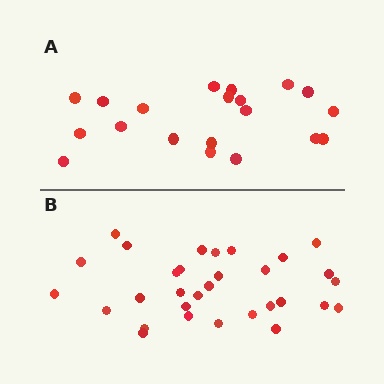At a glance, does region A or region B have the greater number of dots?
Region B (the bottom region) has more dots.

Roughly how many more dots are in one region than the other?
Region B has roughly 12 or so more dots than region A.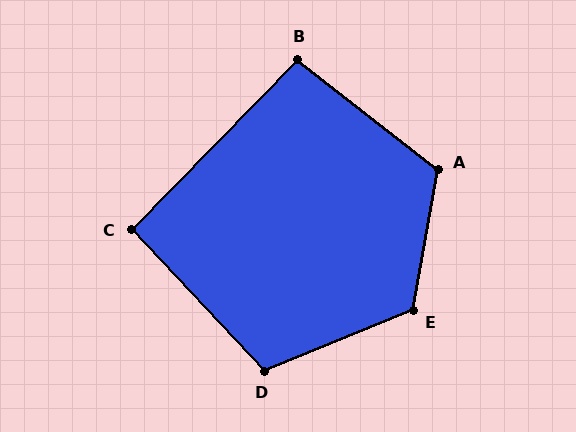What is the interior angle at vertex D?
Approximately 111 degrees (obtuse).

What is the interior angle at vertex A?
Approximately 118 degrees (obtuse).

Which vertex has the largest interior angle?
E, at approximately 122 degrees.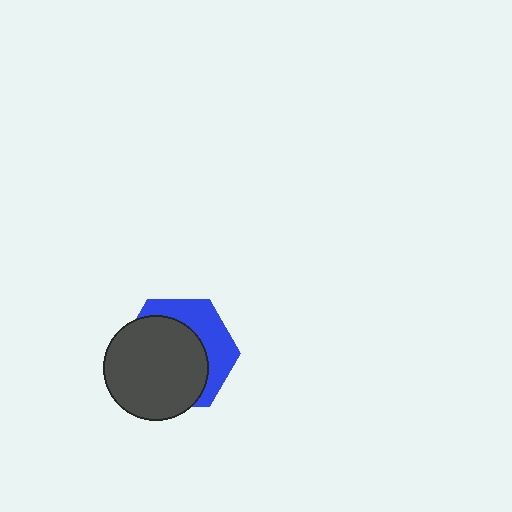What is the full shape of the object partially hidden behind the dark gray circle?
The partially hidden object is a blue hexagon.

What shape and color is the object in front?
The object in front is a dark gray circle.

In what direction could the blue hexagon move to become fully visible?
The blue hexagon could move toward the upper-right. That would shift it out from behind the dark gray circle entirely.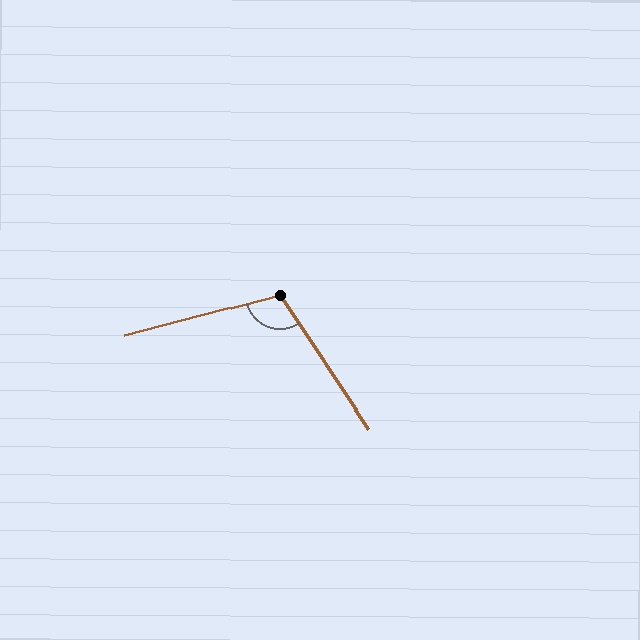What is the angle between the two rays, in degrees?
Approximately 109 degrees.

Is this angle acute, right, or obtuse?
It is obtuse.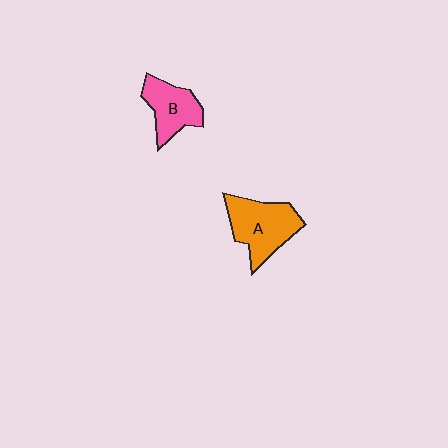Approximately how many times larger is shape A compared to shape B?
Approximately 1.4 times.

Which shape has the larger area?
Shape A (orange).